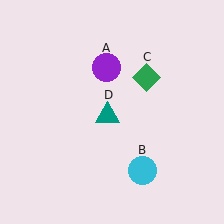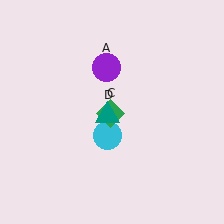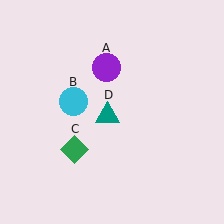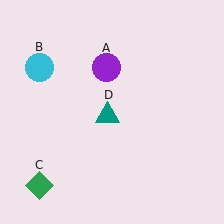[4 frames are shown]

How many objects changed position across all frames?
2 objects changed position: cyan circle (object B), green diamond (object C).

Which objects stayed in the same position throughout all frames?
Purple circle (object A) and teal triangle (object D) remained stationary.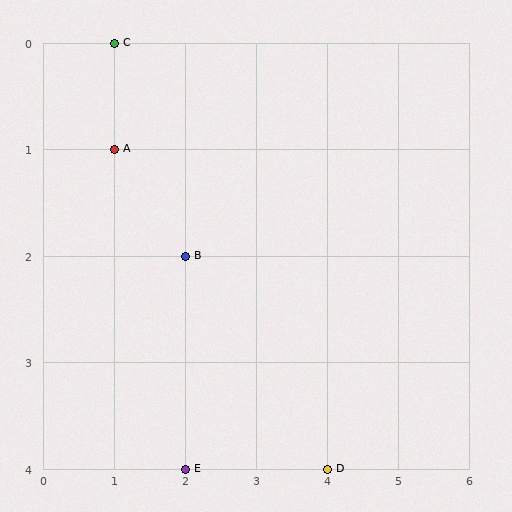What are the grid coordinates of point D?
Point D is at grid coordinates (4, 4).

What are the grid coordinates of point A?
Point A is at grid coordinates (1, 1).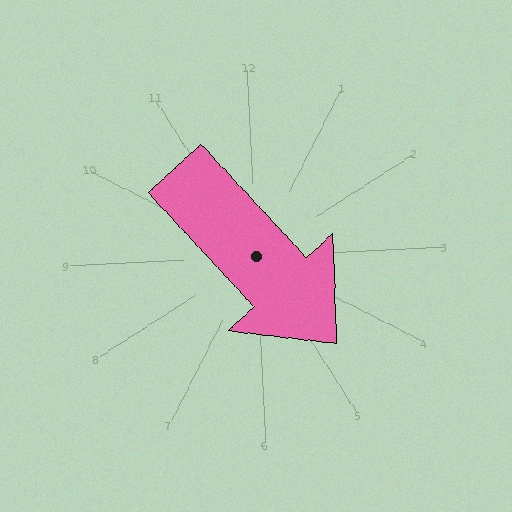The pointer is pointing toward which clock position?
Roughly 5 o'clock.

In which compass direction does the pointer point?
Southeast.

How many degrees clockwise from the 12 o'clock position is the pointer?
Approximately 140 degrees.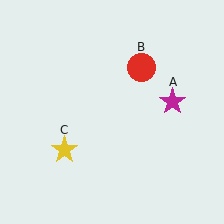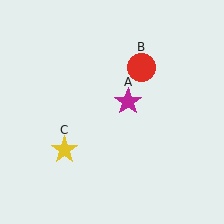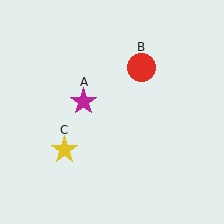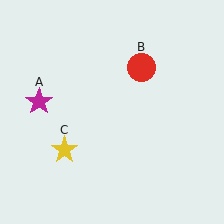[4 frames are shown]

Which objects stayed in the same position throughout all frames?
Red circle (object B) and yellow star (object C) remained stationary.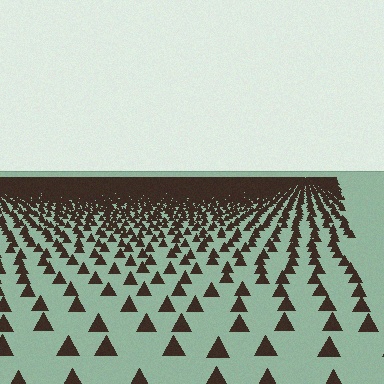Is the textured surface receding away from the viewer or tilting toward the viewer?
The surface is receding away from the viewer. Texture elements get smaller and denser toward the top.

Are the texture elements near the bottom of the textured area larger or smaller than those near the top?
Larger. Near the bottom, elements are closer to the viewer and appear at a bigger on-screen size.